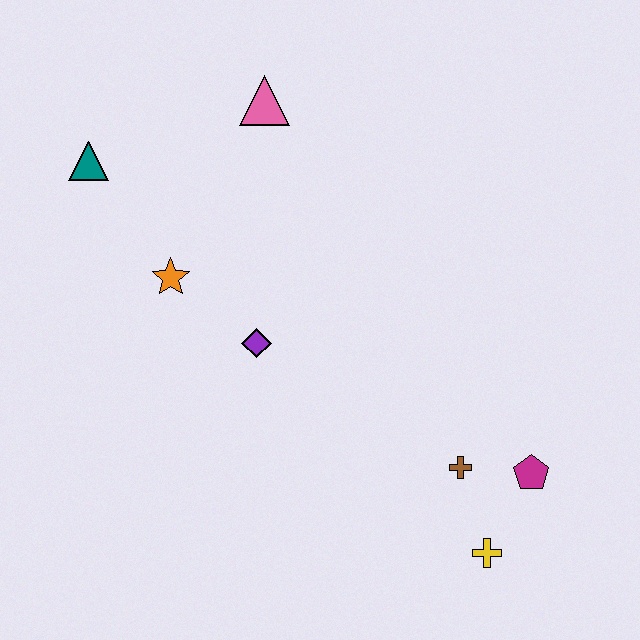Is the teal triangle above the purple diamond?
Yes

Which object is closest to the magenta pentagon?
The brown cross is closest to the magenta pentagon.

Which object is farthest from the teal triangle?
The yellow cross is farthest from the teal triangle.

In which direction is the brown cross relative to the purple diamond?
The brown cross is to the right of the purple diamond.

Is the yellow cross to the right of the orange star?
Yes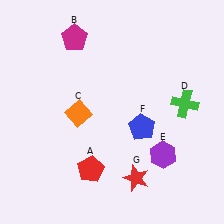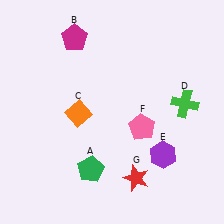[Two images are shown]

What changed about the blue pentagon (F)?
In Image 1, F is blue. In Image 2, it changed to pink.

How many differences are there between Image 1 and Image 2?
There are 2 differences between the two images.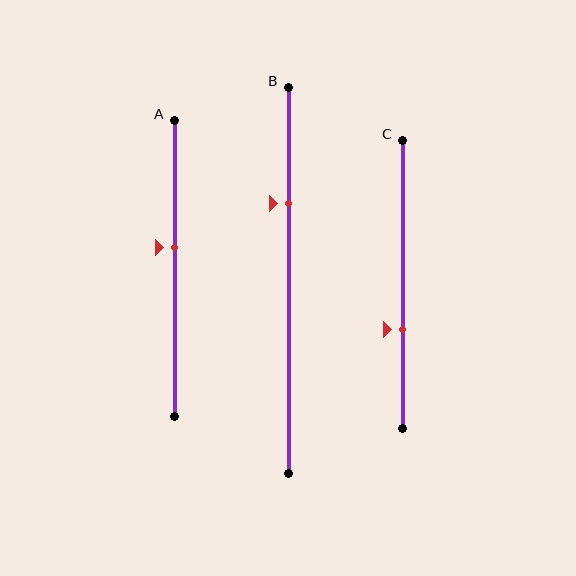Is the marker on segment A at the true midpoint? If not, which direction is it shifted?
No, the marker on segment A is shifted upward by about 7% of the segment length.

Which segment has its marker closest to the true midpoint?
Segment A has its marker closest to the true midpoint.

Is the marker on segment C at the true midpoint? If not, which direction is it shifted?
No, the marker on segment C is shifted downward by about 16% of the segment length.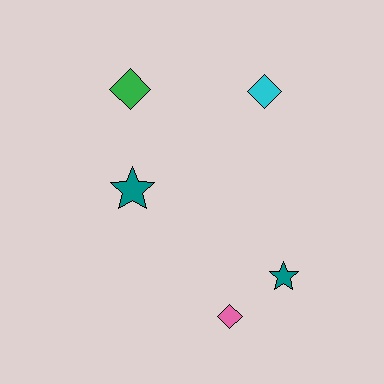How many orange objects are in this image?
There are no orange objects.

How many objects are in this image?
There are 5 objects.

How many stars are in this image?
There are 2 stars.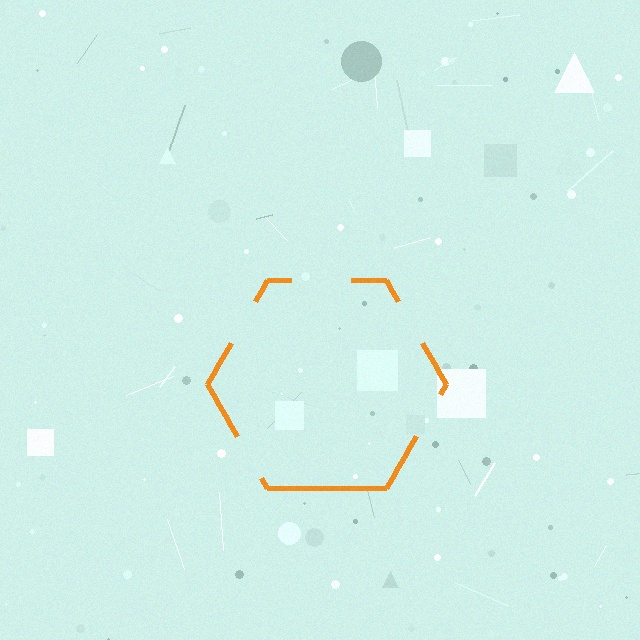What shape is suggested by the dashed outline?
The dashed outline suggests a hexagon.